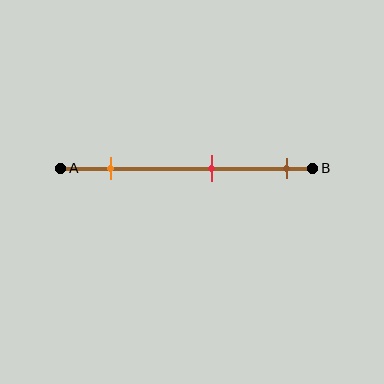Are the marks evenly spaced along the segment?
Yes, the marks are approximately evenly spaced.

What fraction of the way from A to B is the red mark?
The red mark is approximately 60% (0.6) of the way from A to B.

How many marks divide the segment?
There are 3 marks dividing the segment.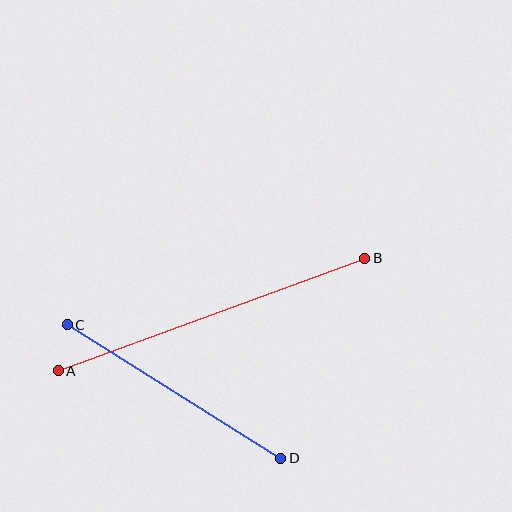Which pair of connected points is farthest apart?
Points A and B are farthest apart.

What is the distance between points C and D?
The distance is approximately 252 pixels.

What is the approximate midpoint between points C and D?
The midpoint is at approximately (174, 391) pixels.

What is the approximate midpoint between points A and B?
The midpoint is at approximately (211, 314) pixels.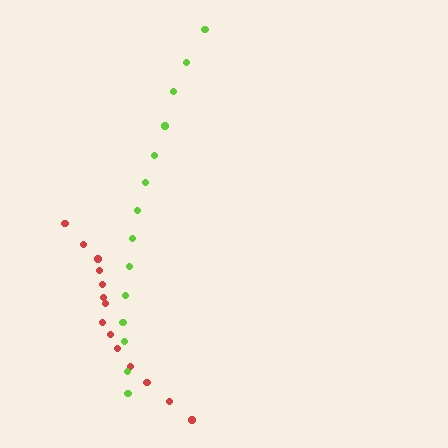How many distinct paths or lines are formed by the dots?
There are 2 distinct paths.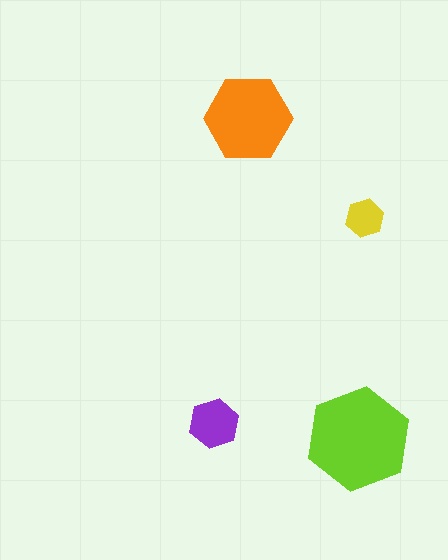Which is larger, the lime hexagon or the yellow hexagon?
The lime one.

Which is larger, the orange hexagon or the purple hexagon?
The orange one.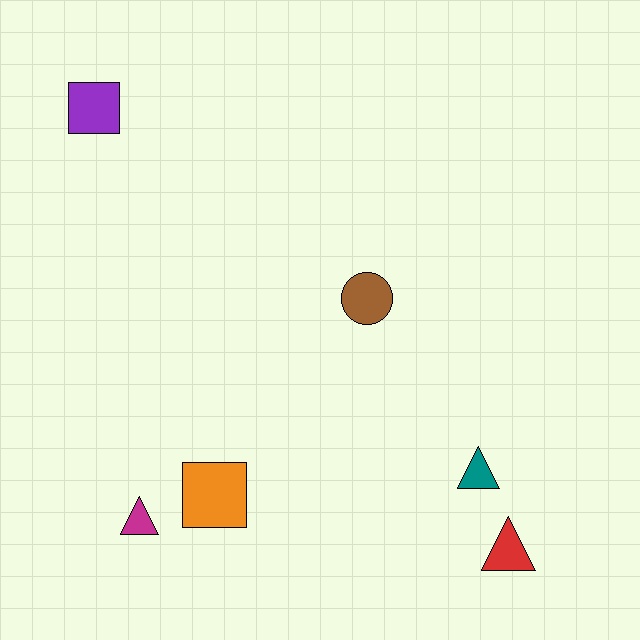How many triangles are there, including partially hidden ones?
There are 3 triangles.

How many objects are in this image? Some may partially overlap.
There are 6 objects.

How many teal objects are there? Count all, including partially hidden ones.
There is 1 teal object.